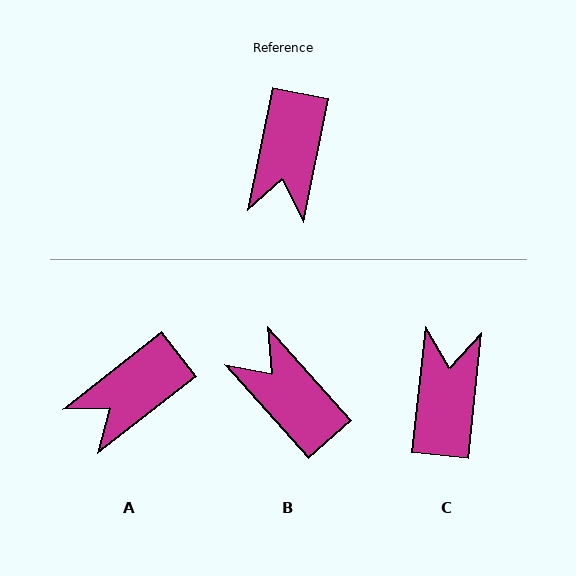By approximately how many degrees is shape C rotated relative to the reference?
Approximately 174 degrees clockwise.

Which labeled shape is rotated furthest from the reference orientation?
C, about 174 degrees away.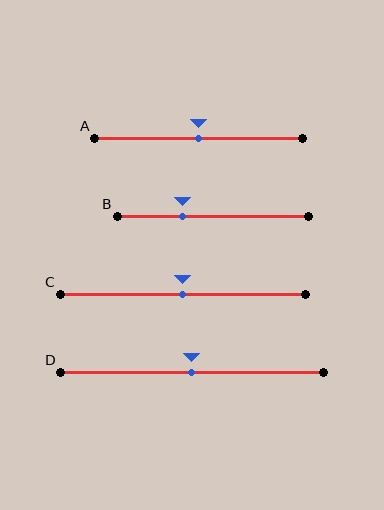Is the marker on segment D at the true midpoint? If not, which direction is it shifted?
Yes, the marker on segment D is at the true midpoint.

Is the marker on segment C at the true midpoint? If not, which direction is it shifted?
Yes, the marker on segment C is at the true midpoint.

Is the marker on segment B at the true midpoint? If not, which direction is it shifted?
No, the marker on segment B is shifted to the left by about 16% of the segment length.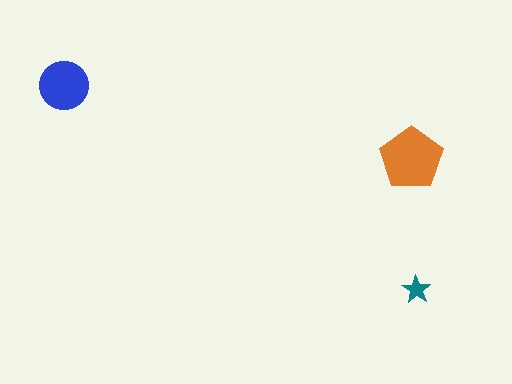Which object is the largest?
The orange pentagon.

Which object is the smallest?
The teal star.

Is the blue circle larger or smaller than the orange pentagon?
Smaller.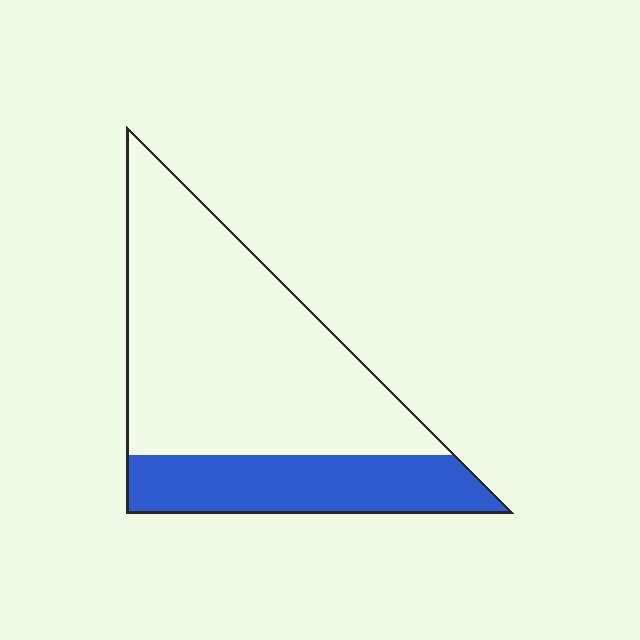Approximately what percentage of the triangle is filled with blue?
Approximately 30%.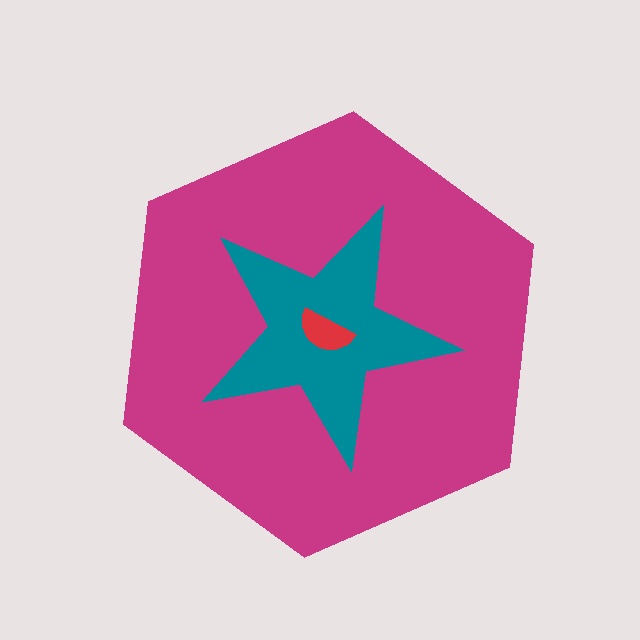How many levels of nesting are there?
3.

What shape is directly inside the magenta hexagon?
The teal star.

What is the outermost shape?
The magenta hexagon.